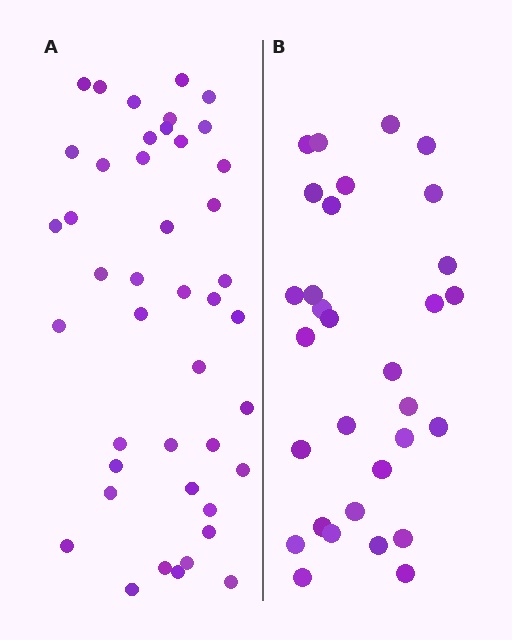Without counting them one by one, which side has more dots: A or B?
Region A (the left region) has more dots.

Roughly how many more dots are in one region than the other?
Region A has roughly 12 or so more dots than region B.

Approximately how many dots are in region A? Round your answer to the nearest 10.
About 40 dots. (The exact count is 43, which rounds to 40.)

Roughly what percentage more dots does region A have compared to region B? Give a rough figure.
About 40% more.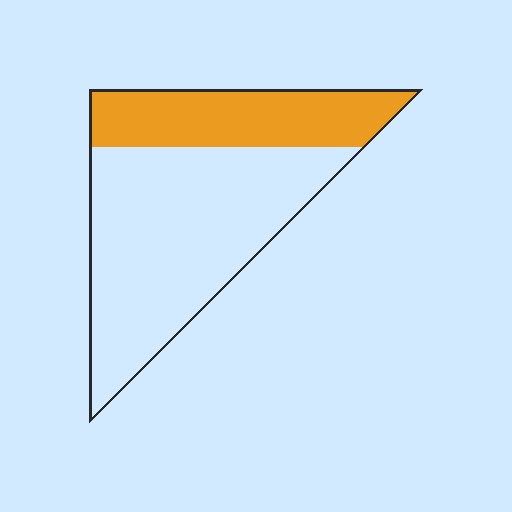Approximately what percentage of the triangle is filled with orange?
Approximately 30%.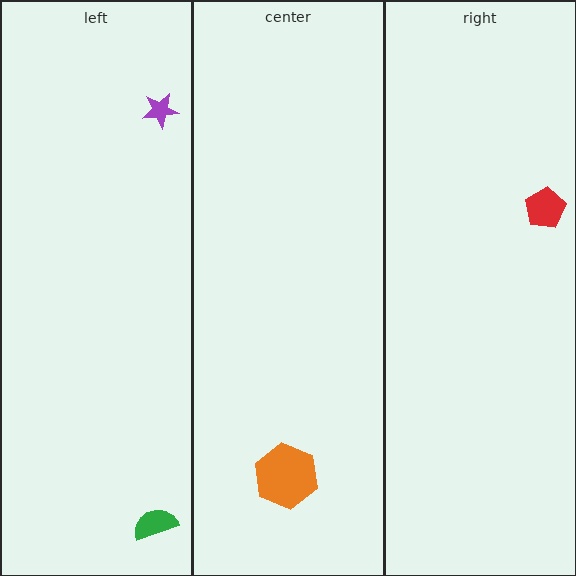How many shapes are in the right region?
1.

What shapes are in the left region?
The green semicircle, the purple star.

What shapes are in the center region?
The orange hexagon.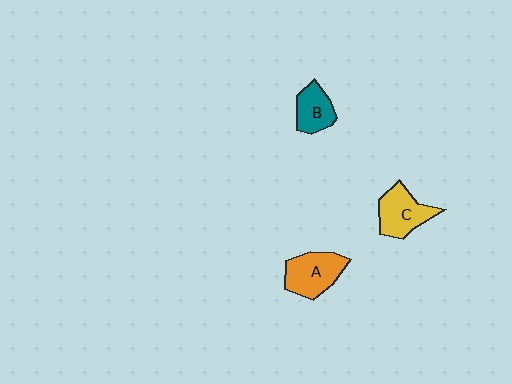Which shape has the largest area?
Shape A (orange).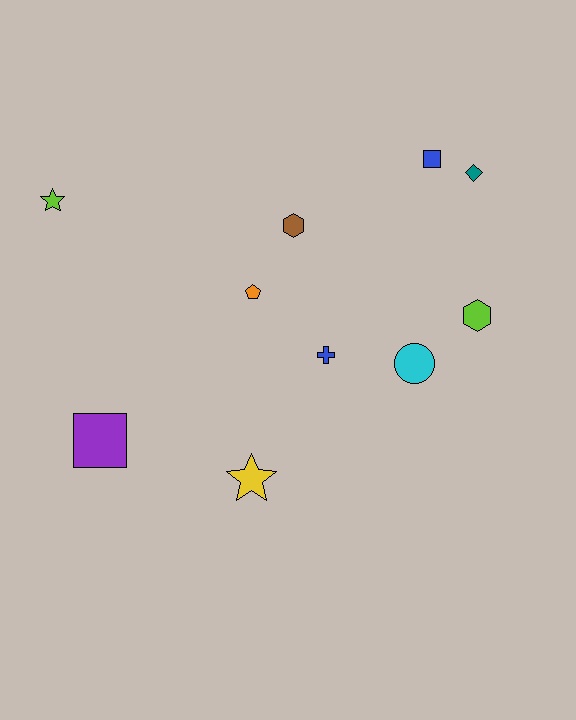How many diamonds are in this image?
There is 1 diamond.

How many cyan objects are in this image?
There is 1 cyan object.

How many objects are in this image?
There are 10 objects.